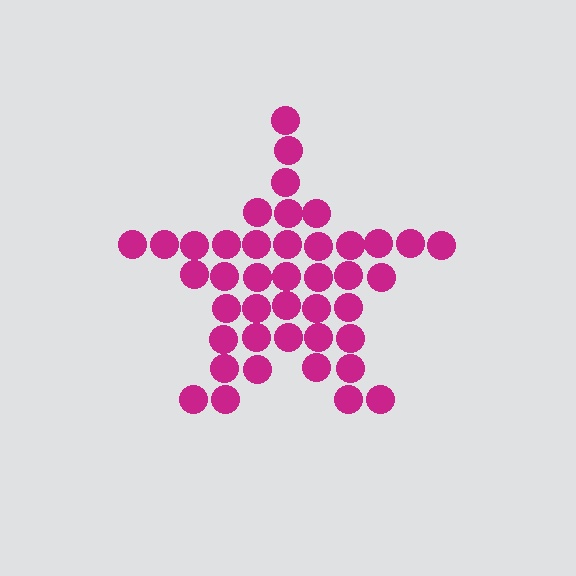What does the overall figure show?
The overall figure shows a star.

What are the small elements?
The small elements are circles.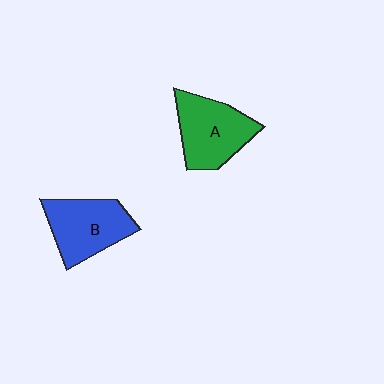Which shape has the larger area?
Shape A (green).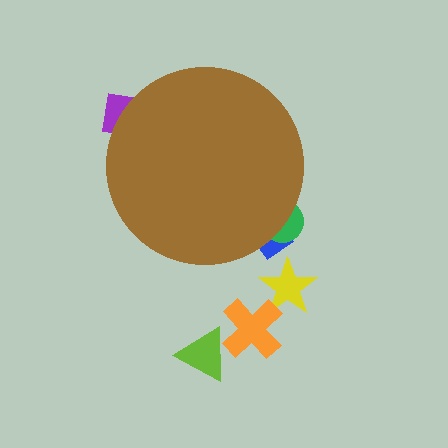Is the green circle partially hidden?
Yes, the green circle is partially hidden behind the brown circle.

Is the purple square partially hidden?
Yes, the purple square is partially hidden behind the brown circle.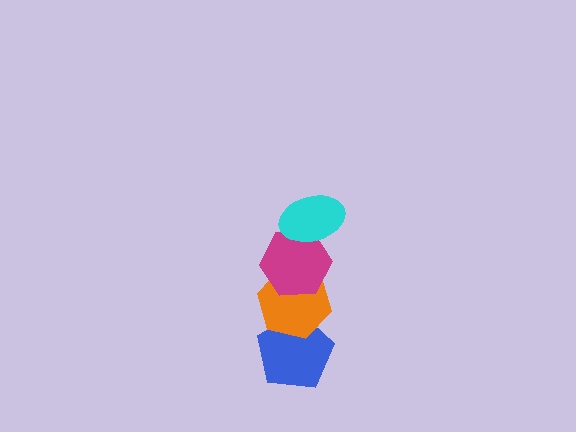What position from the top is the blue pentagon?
The blue pentagon is 4th from the top.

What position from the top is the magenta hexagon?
The magenta hexagon is 2nd from the top.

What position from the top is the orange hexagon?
The orange hexagon is 3rd from the top.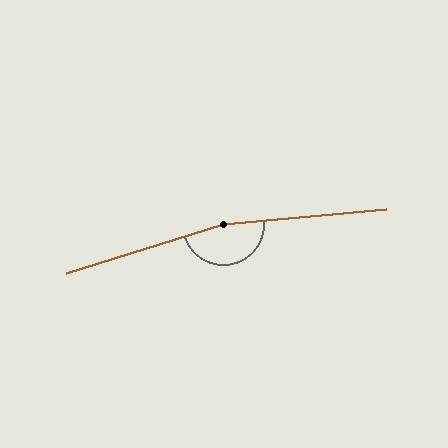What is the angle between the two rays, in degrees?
Approximately 168 degrees.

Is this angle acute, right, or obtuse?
It is obtuse.